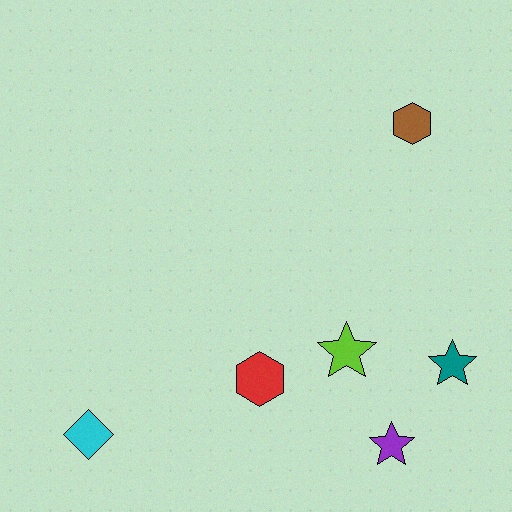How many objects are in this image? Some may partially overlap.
There are 6 objects.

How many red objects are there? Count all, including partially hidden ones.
There is 1 red object.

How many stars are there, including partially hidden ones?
There are 3 stars.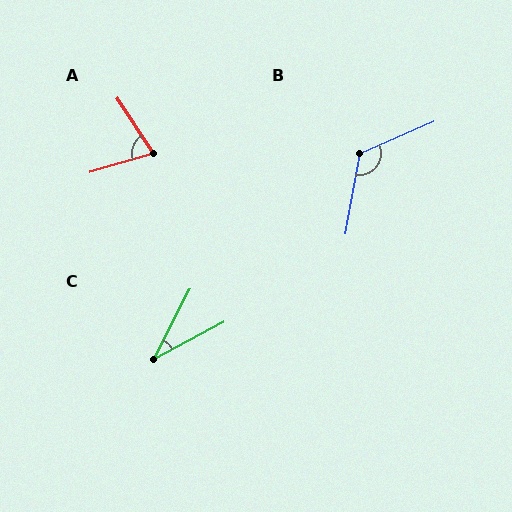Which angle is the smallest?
C, at approximately 34 degrees.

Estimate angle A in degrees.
Approximately 73 degrees.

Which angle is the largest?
B, at approximately 124 degrees.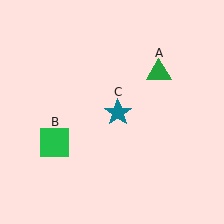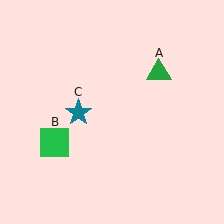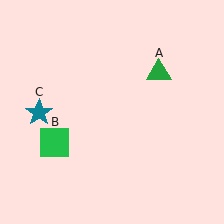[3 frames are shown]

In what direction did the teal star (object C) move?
The teal star (object C) moved left.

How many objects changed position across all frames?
1 object changed position: teal star (object C).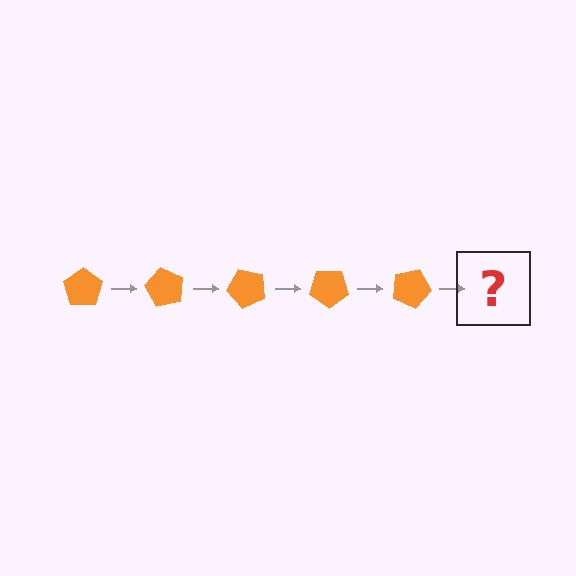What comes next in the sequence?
The next element should be an orange pentagon rotated 300 degrees.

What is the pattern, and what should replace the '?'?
The pattern is that the pentagon rotates 60 degrees each step. The '?' should be an orange pentagon rotated 300 degrees.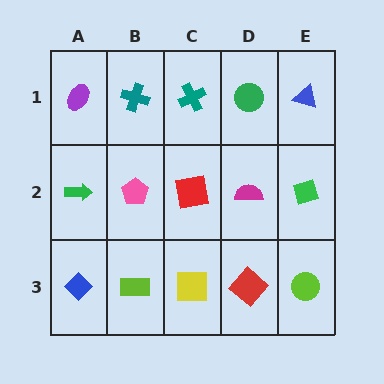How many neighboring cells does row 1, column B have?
3.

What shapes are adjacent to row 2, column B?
A teal cross (row 1, column B), a lime rectangle (row 3, column B), a green arrow (row 2, column A), a red square (row 2, column C).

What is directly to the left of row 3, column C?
A lime rectangle.